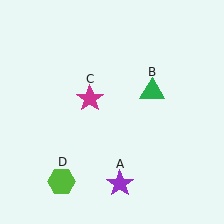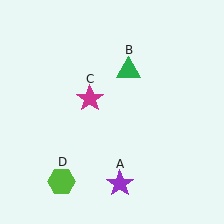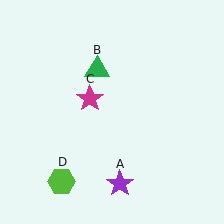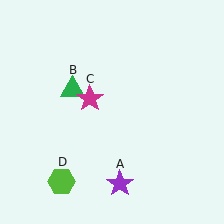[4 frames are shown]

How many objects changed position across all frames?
1 object changed position: green triangle (object B).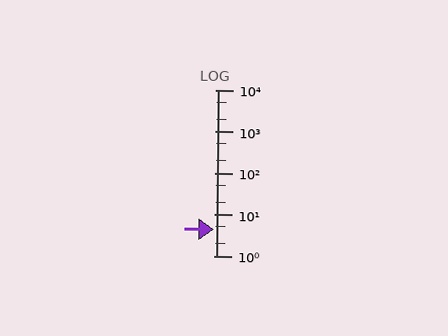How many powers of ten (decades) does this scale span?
The scale spans 4 decades, from 1 to 10000.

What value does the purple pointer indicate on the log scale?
The pointer indicates approximately 4.3.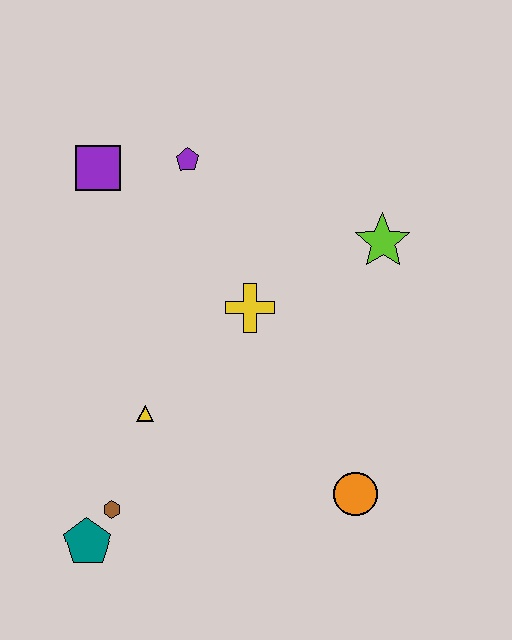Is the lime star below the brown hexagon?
No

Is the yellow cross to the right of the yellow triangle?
Yes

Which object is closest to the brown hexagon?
The teal pentagon is closest to the brown hexagon.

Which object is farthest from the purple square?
The orange circle is farthest from the purple square.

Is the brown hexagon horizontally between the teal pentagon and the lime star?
Yes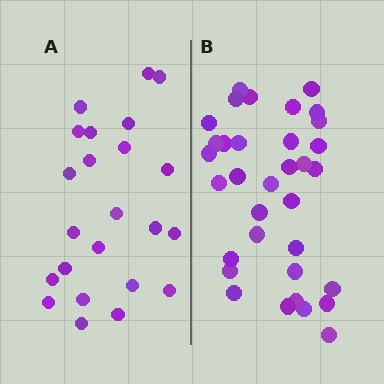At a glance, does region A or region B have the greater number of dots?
Region B (the right region) has more dots.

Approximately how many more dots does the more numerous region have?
Region B has roughly 12 or so more dots than region A.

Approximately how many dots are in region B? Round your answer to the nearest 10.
About 30 dots. (The exact count is 34, which rounds to 30.)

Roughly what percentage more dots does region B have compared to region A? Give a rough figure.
About 50% more.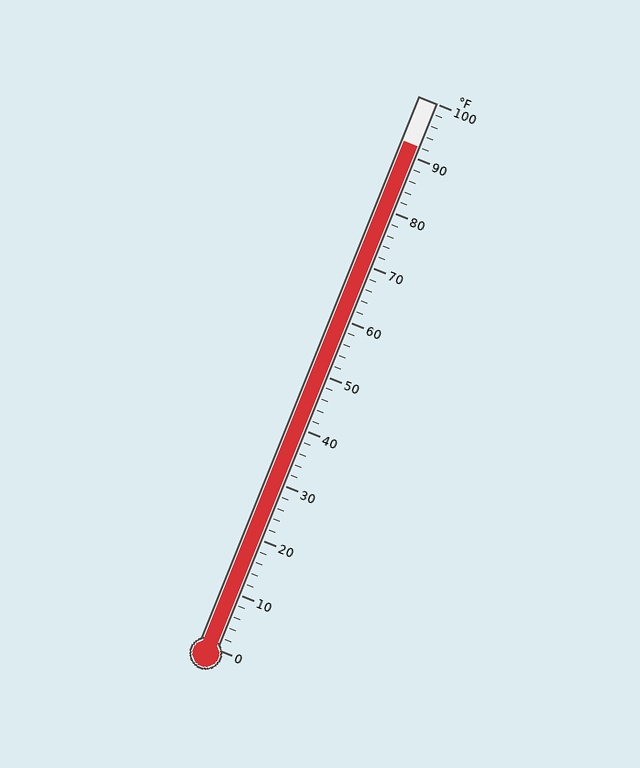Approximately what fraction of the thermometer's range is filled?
The thermometer is filled to approximately 90% of its range.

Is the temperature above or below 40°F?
The temperature is above 40°F.